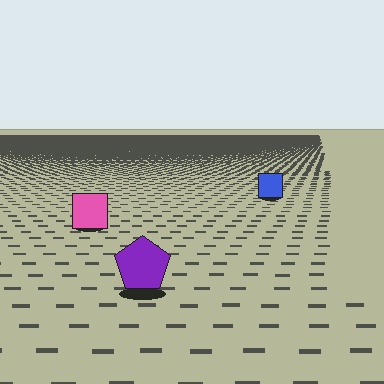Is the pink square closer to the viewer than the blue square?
Yes. The pink square is closer — you can tell from the texture gradient: the ground texture is coarser near it.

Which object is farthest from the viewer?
The blue square is farthest from the viewer. It appears smaller and the ground texture around it is denser.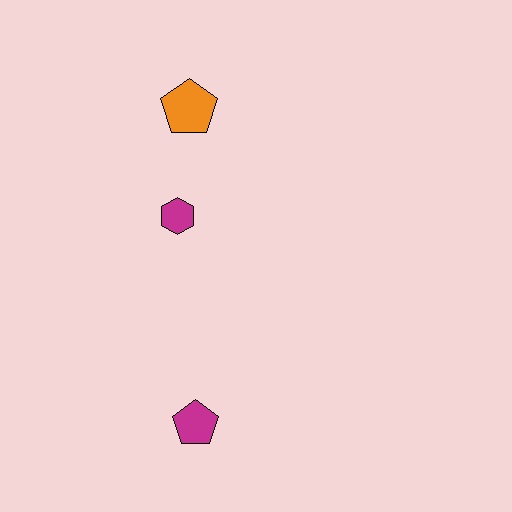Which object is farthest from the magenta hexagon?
The magenta pentagon is farthest from the magenta hexagon.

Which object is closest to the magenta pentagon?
The magenta hexagon is closest to the magenta pentagon.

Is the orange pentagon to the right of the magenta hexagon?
Yes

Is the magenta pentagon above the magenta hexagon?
No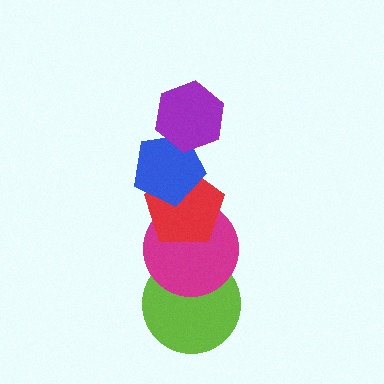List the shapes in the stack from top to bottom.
From top to bottom: the purple hexagon, the blue pentagon, the red pentagon, the magenta circle, the lime circle.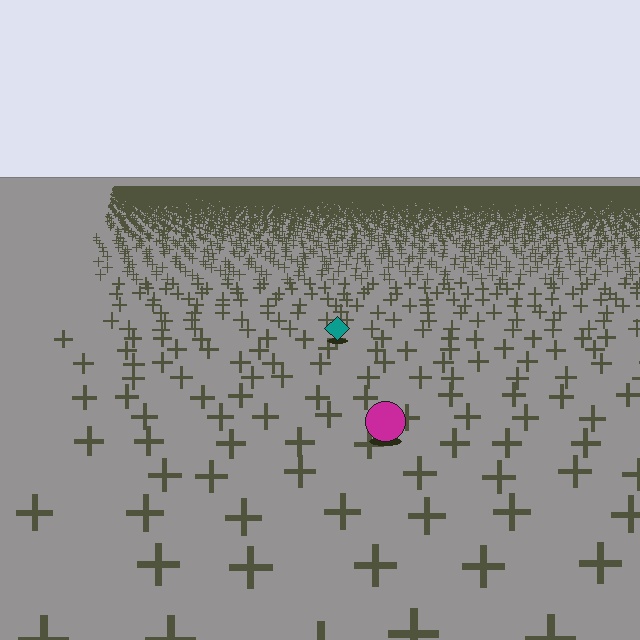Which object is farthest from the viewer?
The teal diamond is farthest from the viewer. It appears smaller and the ground texture around it is denser.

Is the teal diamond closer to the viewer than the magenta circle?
No. The magenta circle is closer — you can tell from the texture gradient: the ground texture is coarser near it.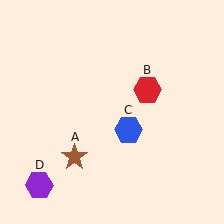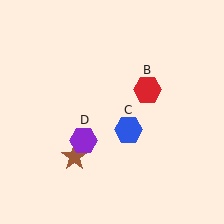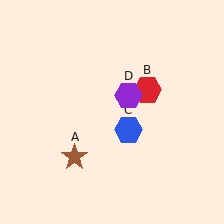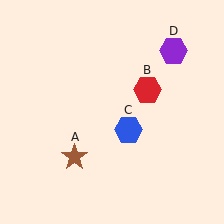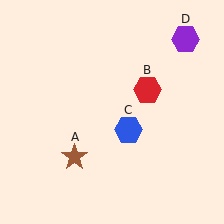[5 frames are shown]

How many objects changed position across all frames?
1 object changed position: purple hexagon (object D).